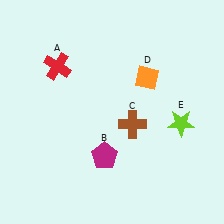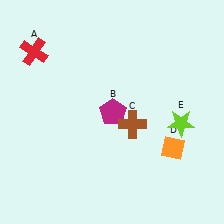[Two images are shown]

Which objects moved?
The objects that moved are: the red cross (A), the magenta pentagon (B), the orange diamond (D).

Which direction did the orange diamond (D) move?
The orange diamond (D) moved down.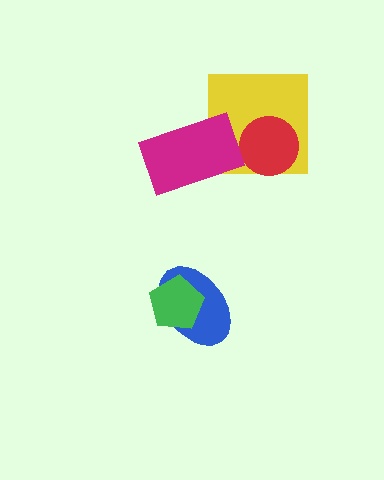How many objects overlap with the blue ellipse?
1 object overlaps with the blue ellipse.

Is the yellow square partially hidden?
Yes, it is partially covered by another shape.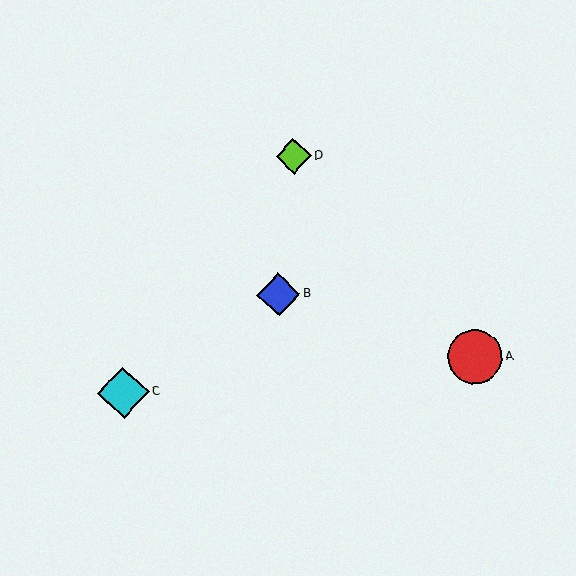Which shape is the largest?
The red circle (labeled A) is the largest.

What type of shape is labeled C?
Shape C is a cyan diamond.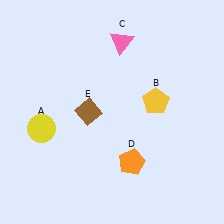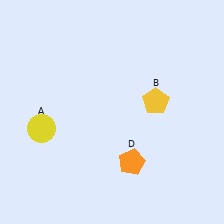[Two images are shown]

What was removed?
The brown diamond (E), the pink triangle (C) were removed in Image 2.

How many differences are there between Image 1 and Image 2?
There are 2 differences between the two images.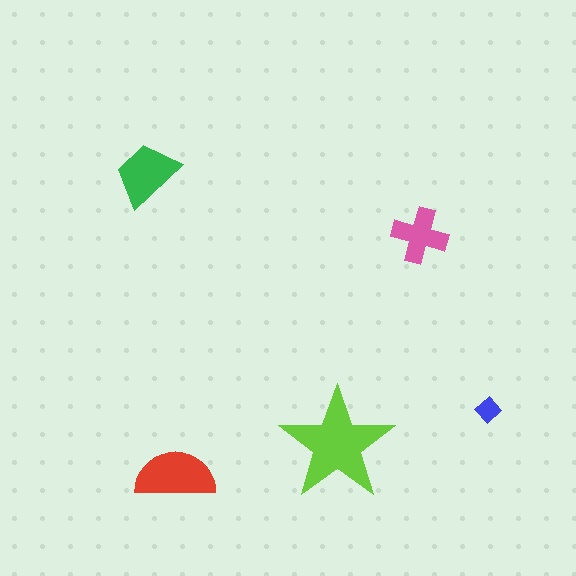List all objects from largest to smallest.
The lime star, the red semicircle, the green trapezoid, the pink cross, the blue diamond.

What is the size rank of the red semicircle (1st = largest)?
2nd.